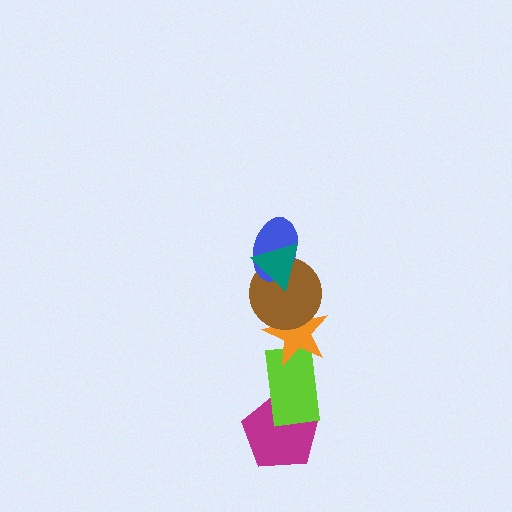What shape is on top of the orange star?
The brown circle is on top of the orange star.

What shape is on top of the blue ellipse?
The teal triangle is on top of the blue ellipse.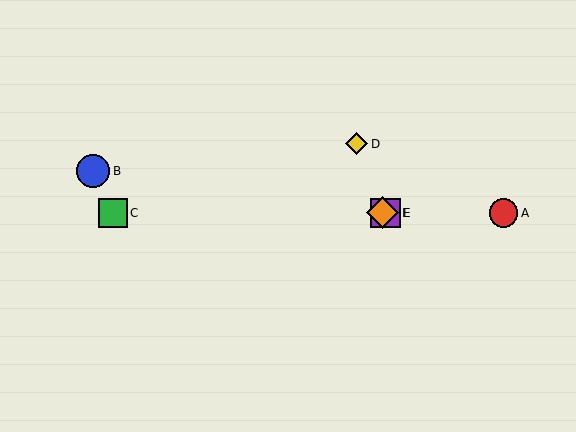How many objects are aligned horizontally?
4 objects (A, C, E, F) are aligned horizontally.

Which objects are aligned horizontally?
Objects A, C, E, F are aligned horizontally.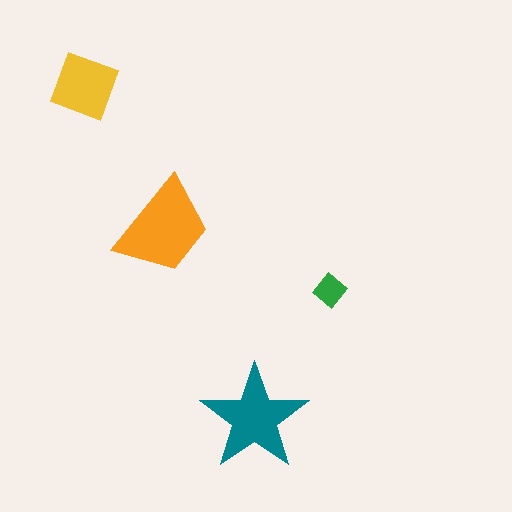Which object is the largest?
The orange trapezoid.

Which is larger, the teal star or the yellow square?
The teal star.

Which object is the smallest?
The green diamond.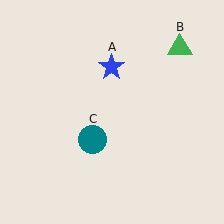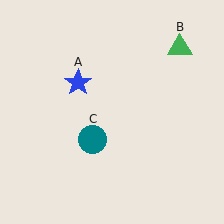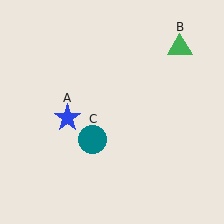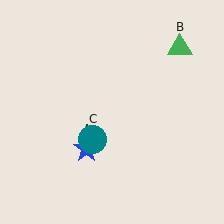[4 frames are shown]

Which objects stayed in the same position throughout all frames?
Green triangle (object B) and teal circle (object C) remained stationary.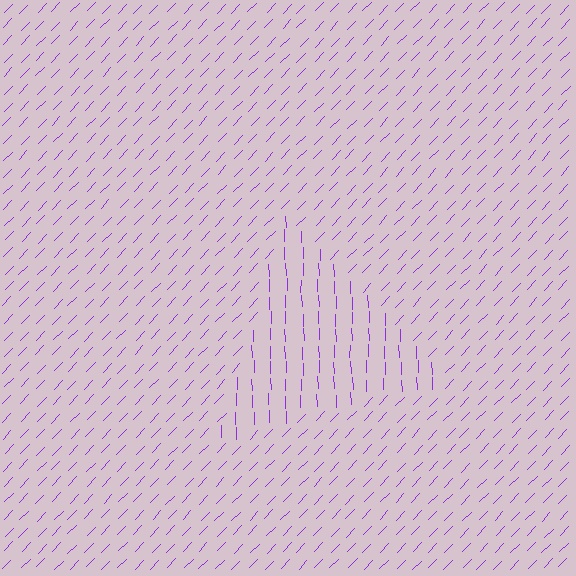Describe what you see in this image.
The image is filled with small purple line segments. A triangle region in the image has lines oriented differently from the surrounding lines, creating a visible texture boundary.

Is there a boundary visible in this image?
Yes, there is a texture boundary formed by a change in line orientation.